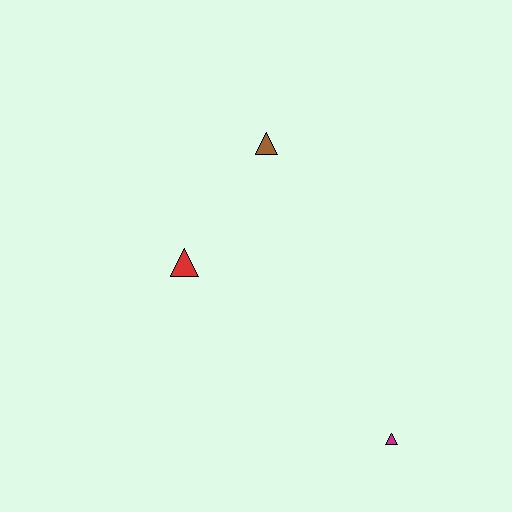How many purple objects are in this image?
There are no purple objects.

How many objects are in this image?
There are 3 objects.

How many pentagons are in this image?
There are no pentagons.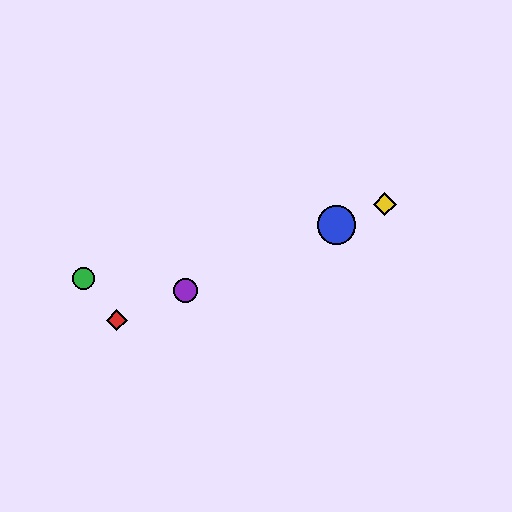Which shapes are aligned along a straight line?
The red diamond, the blue circle, the yellow diamond, the purple circle are aligned along a straight line.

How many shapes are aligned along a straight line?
4 shapes (the red diamond, the blue circle, the yellow diamond, the purple circle) are aligned along a straight line.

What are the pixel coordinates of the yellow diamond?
The yellow diamond is at (385, 204).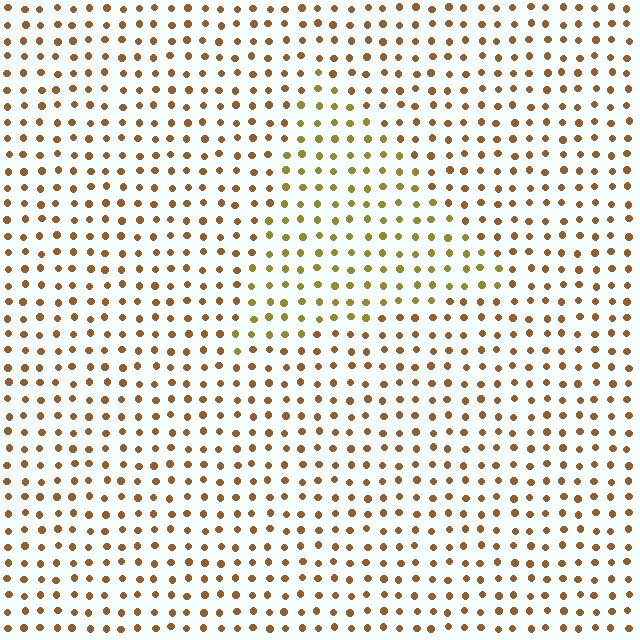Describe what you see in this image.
The image is filled with small brown elements in a uniform arrangement. A triangle-shaped region is visible where the elements are tinted to a slightly different hue, forming a subtle color boundary.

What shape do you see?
I see a triangle.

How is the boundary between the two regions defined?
The boundary is defined purely by a slight shift in hue (about 26 degrees). Spacing, size, and orientation are identical on both sides.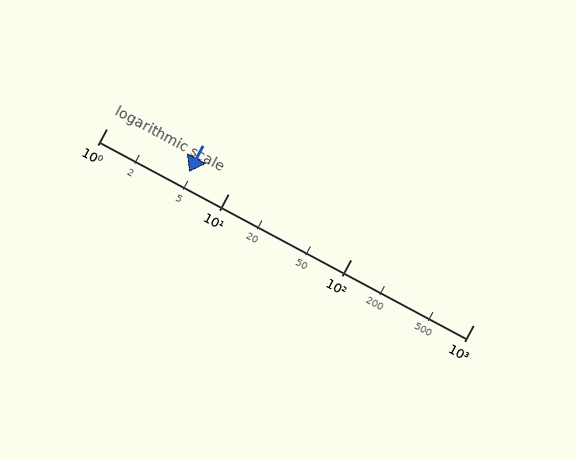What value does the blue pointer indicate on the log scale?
The pointer indicates approximately 4.7.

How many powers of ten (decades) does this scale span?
The scale spans 3 decades, from 1 to 1000.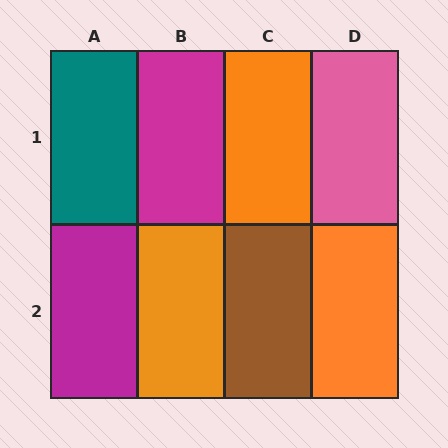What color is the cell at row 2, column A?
Magenta.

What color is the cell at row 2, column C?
Brown.